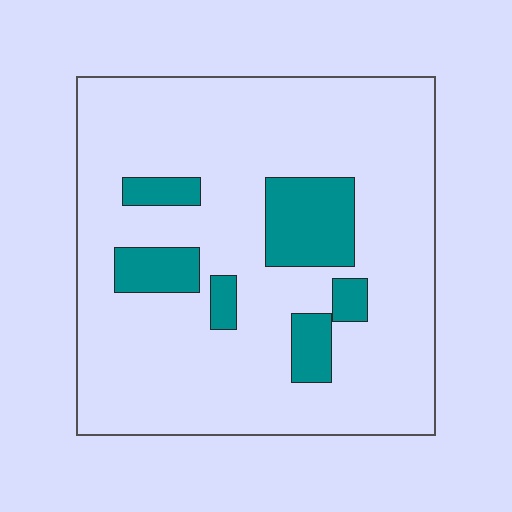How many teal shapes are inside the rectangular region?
6.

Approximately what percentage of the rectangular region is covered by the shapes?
Approximately 15%.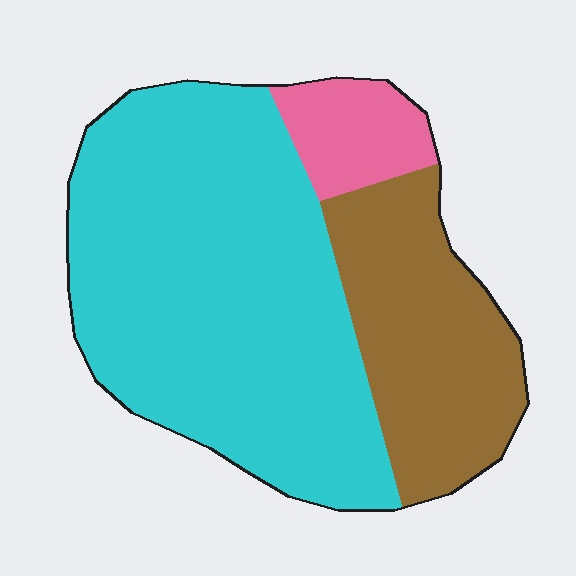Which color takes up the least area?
Pink, at roughly 10%.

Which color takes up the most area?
Cyan, at roughly 65%.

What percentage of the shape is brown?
Brown takes up about one quarter (1/4) of the shape.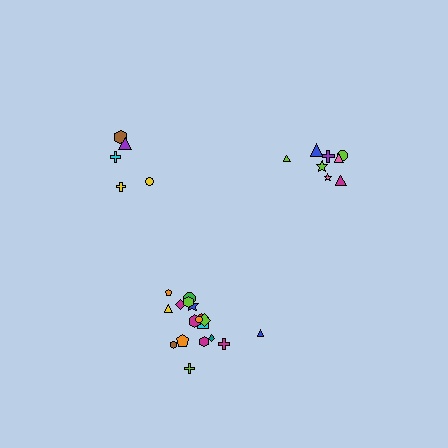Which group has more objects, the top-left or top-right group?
The top-right group.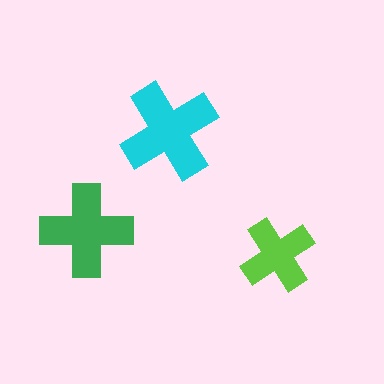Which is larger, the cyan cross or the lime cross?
The cyan one.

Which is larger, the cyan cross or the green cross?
The cyan one.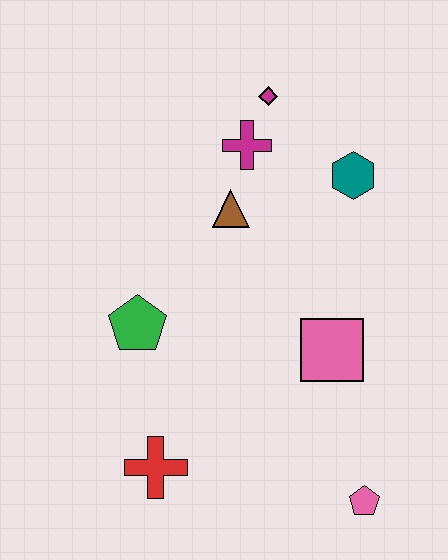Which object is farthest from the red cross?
The magenta diamond is farthest from the red cross.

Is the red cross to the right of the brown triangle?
No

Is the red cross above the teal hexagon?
No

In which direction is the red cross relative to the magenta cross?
The red cross is below the magenta cross.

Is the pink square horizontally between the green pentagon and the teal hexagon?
Yes